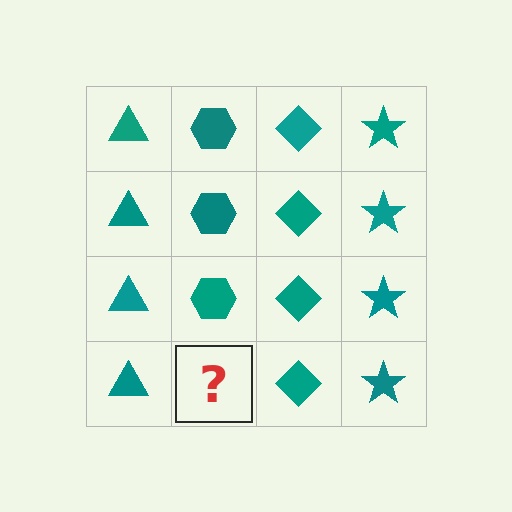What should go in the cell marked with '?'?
The missing cell should contain a teal hexagon.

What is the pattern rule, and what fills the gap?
The rule is that each column has a consistent shape. The gap should be filled with a teal hexagon.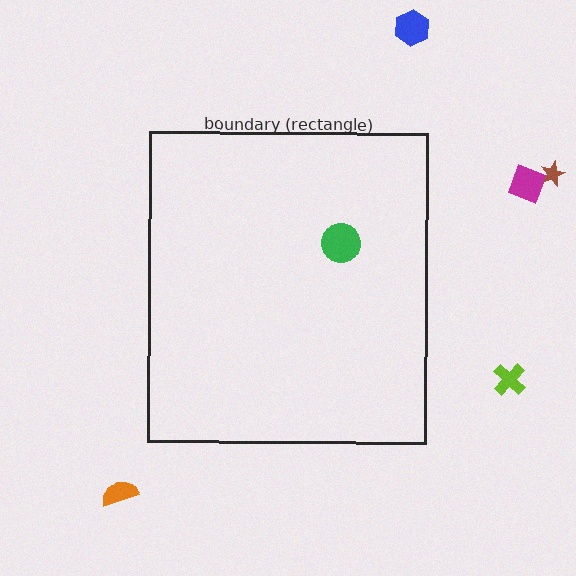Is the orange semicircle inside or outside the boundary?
Outside.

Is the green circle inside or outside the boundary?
Inside.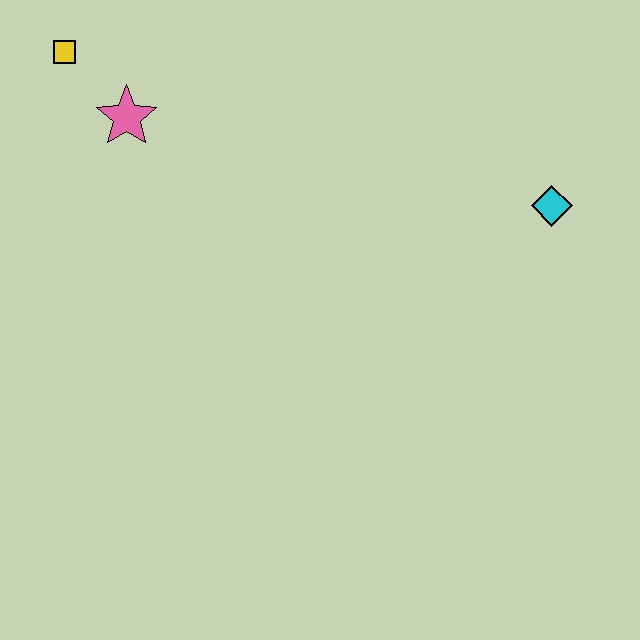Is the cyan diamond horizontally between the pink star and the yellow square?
No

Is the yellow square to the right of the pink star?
No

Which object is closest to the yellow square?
The pink star is closest to the yellow square.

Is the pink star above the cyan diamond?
Yes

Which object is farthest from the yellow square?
The cyan diamond is farthest from the yellow square.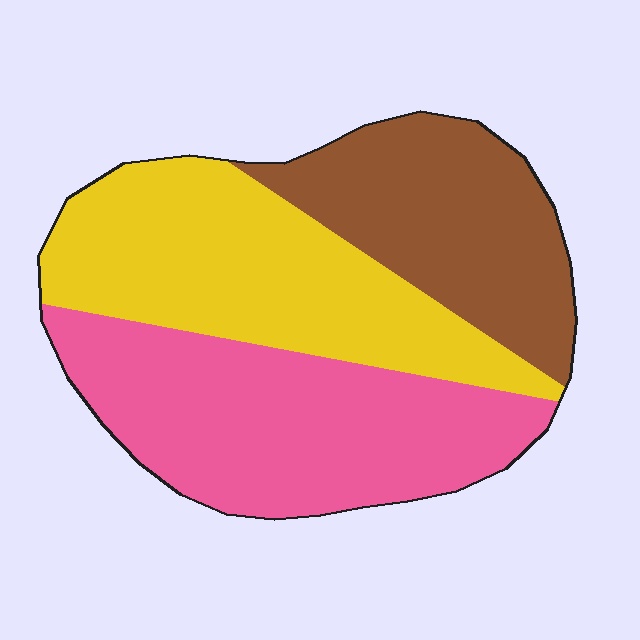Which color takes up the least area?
Brown, at roughly 25%.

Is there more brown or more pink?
Pink.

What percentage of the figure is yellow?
Yellow covers roughly 35% of the figure.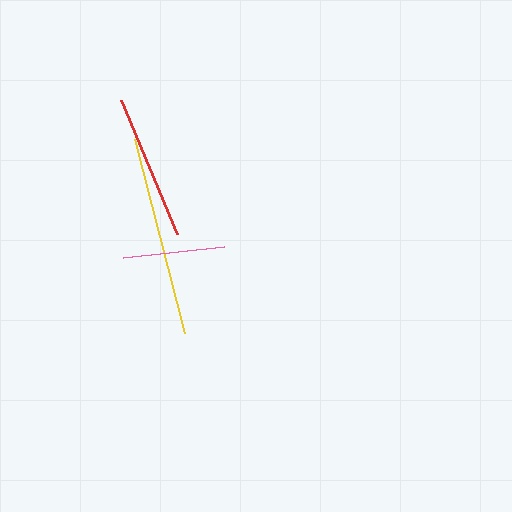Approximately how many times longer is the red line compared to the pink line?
The red line is approximately 1.4 times the length of the pink line.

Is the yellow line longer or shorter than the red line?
The yellow line is longer than the red line.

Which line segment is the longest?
The yellow line is the longest at approximately 201 pixels.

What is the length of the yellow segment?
The yellow segment is approximately 201 pixels long.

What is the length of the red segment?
The red segment is approximately 145 pixels long.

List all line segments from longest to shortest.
From longest to shortest: yellow, red, pink.